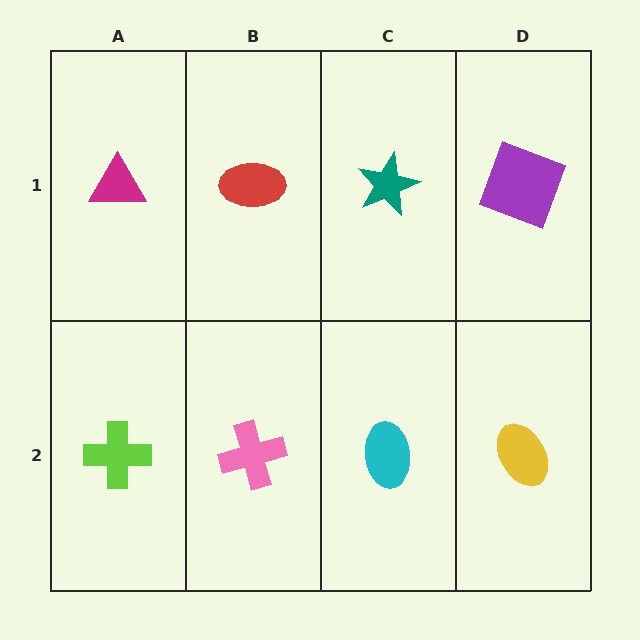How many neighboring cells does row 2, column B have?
3.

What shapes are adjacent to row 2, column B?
A red ellipse (row 1, column B), a lime cross (row 2, column A), a cyan ellipse (row 2, column C).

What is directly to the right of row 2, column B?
A cyan ellipse.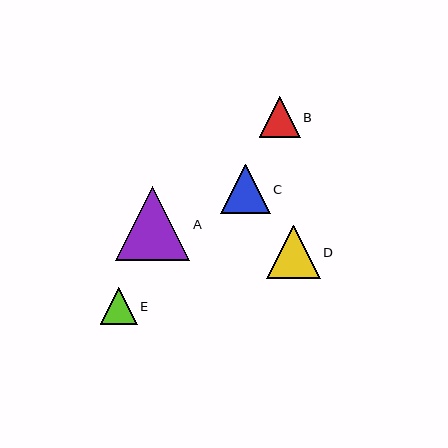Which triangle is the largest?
Triangle A is the largest with a size of approximately 74 pixels.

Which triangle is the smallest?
Triangle E is the smallest with a size of approximately 37 pixels.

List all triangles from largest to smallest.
From largest to smallest: A, D, C, B, E.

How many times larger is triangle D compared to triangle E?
Triangle D is approximately 1.5 times the size of triangle E.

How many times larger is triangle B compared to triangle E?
Triangle B is approximately 1.1 times the size of triangle E.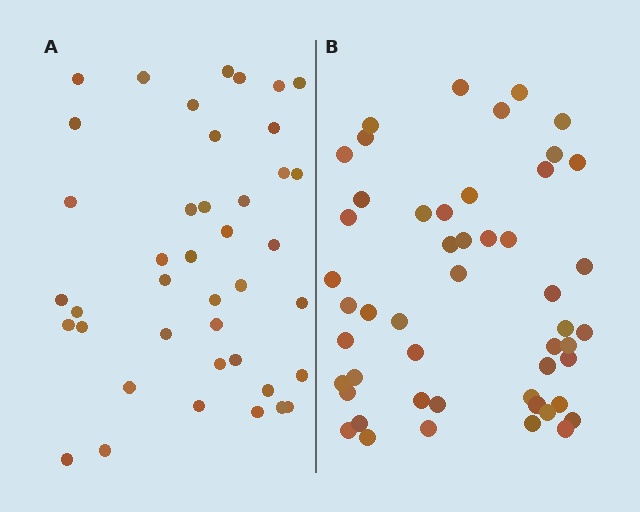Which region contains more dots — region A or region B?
Region B (the right region) has more dots.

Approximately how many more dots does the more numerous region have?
Region B has roughly 8 or so more dots than region A.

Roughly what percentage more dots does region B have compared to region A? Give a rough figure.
About 20% more.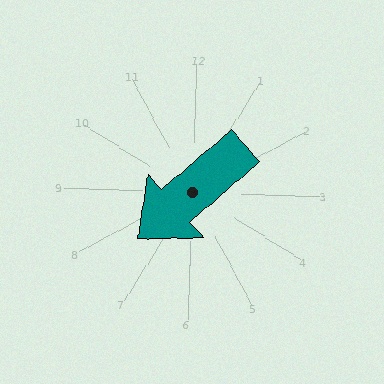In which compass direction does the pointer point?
Southwest.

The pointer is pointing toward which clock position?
Roughly 8 o'clock.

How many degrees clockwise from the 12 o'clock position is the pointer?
Approximately 227 degrees.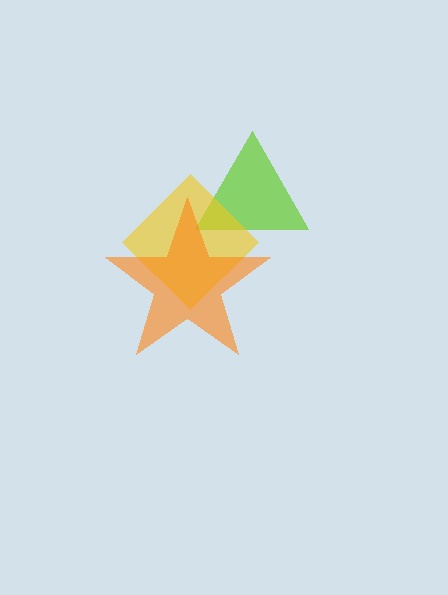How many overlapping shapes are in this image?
There are 3 overlapping shapes in the image.